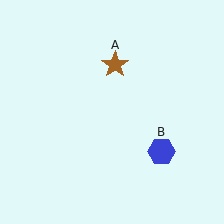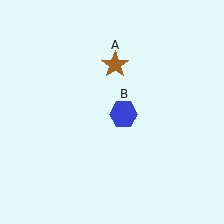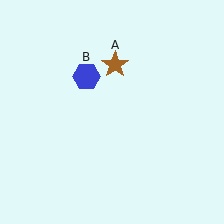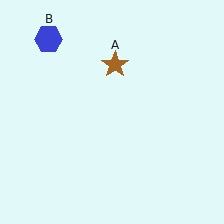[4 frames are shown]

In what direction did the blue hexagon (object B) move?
The blue hexagon (object B) moved up and to the left.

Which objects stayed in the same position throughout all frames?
Brown star (object A) remained stationary.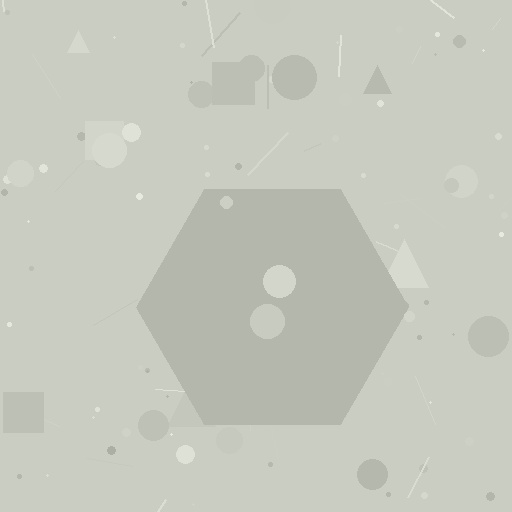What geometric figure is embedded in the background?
A hexagon is embedded in the background.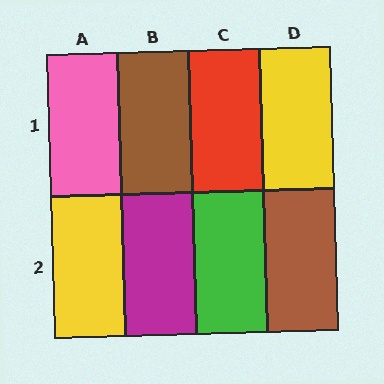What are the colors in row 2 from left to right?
Yellow, magenta, green, brown.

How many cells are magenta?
1 cell is magenta.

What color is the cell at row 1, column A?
Pink.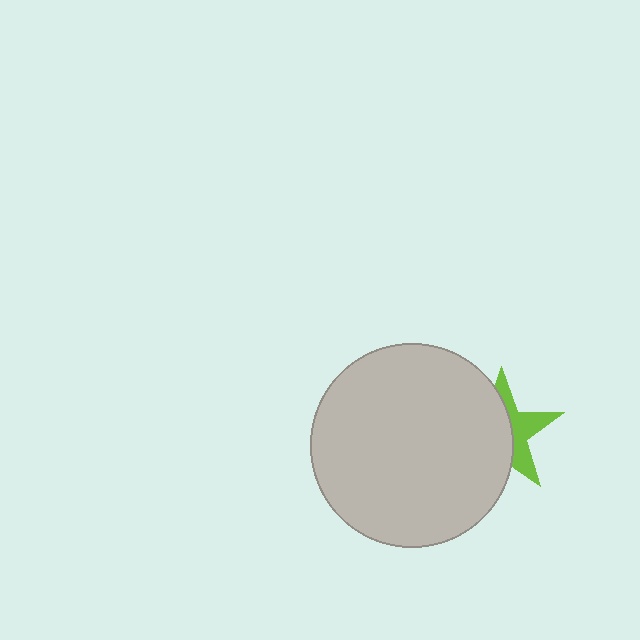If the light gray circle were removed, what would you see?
You would see the complete lime star.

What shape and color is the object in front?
The object in front is a light gray circle.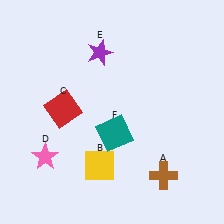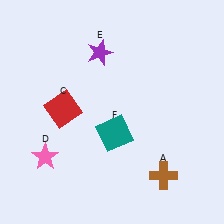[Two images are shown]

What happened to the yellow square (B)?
The yellow square (B) was removed in Image 2. It was in the bottom-left area of Image 1.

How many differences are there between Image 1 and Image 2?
There is 1 difference between the two images.